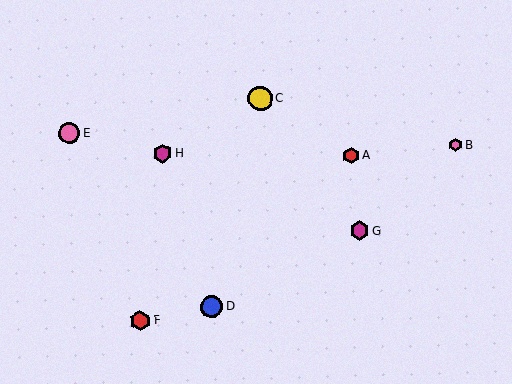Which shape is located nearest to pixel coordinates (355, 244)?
The magenta hexagon (labeled G) at (360, 231) is nearest to that location.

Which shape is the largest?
The yellow circle (labeled C) is the largest.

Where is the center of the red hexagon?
The center of the red hexagon is at (351, 156).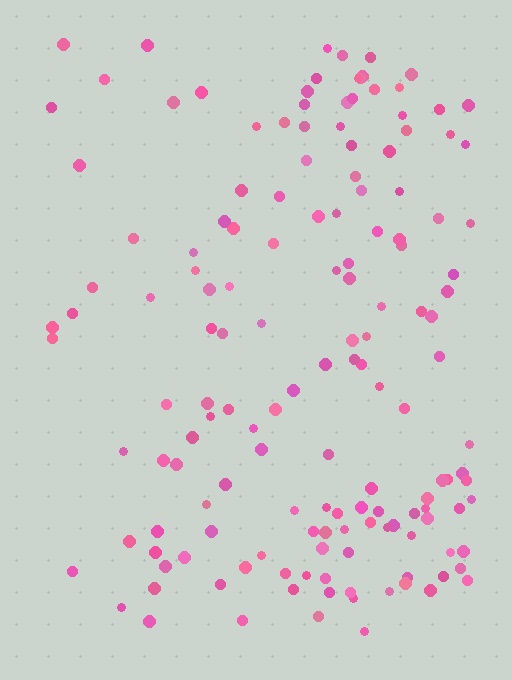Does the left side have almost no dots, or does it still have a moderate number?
Still a moderate number, just noticeably fewer than the right.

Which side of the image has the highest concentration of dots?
The right.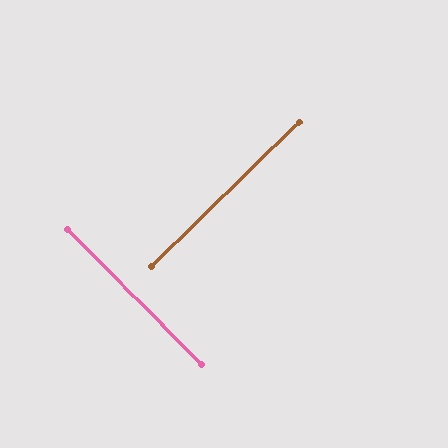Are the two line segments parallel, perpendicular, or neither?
Perpendicular — they meet at approximately 90°.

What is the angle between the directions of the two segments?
Approximately 90 degrees.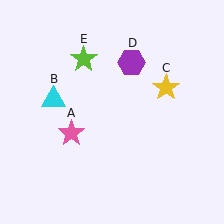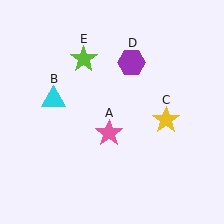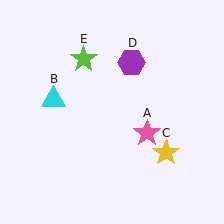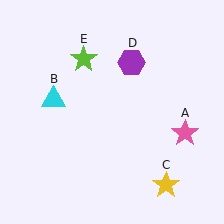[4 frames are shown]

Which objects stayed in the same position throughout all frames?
Cyan triangle (object B) and purple hexagon (object D) and lime star (object E) remained stationary.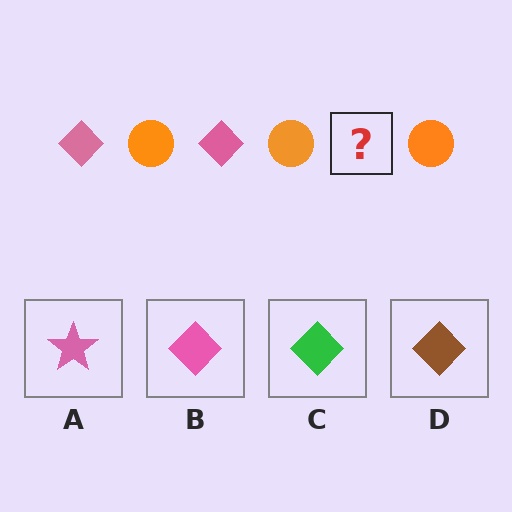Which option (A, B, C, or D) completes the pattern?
B.